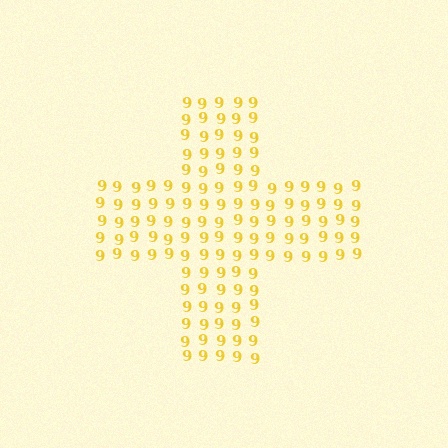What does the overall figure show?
The overall figure shows a cross.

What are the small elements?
The small elements are digit 9's.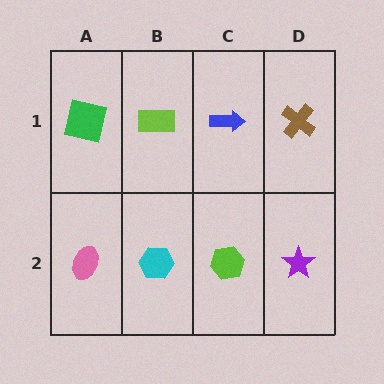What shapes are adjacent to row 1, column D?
A purple star (row 2, column D), a blue arrow (row 1, column C).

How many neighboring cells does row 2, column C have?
3.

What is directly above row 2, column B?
A lime rectangle.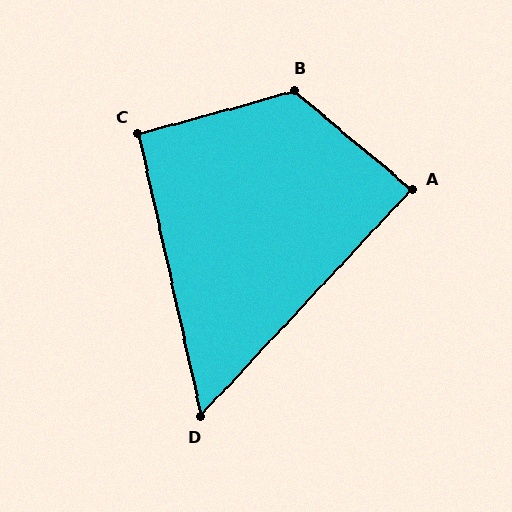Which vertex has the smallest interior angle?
D, at approximately 55 degrees.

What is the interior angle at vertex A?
Approximately 87 degrees (approximately right).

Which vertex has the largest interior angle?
B, at approximately 125 degrees.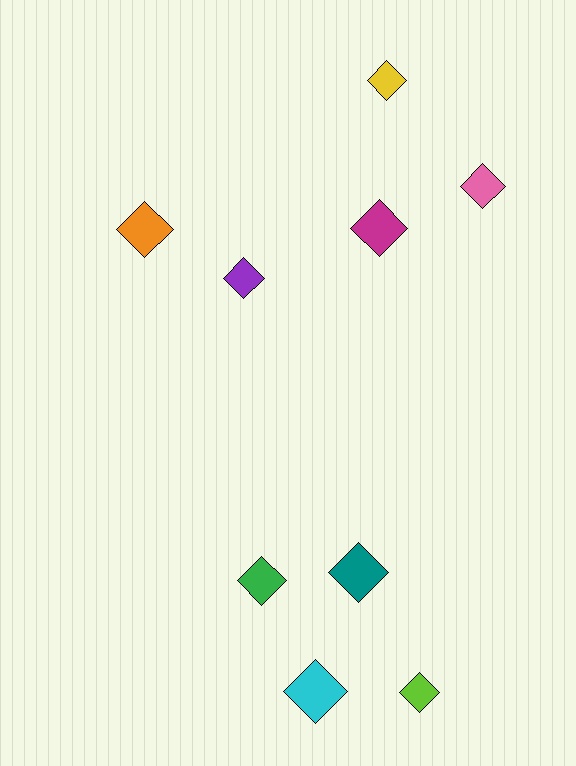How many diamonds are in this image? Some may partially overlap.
There are 9 diamonds.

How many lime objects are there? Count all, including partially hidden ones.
There is 1 lime object.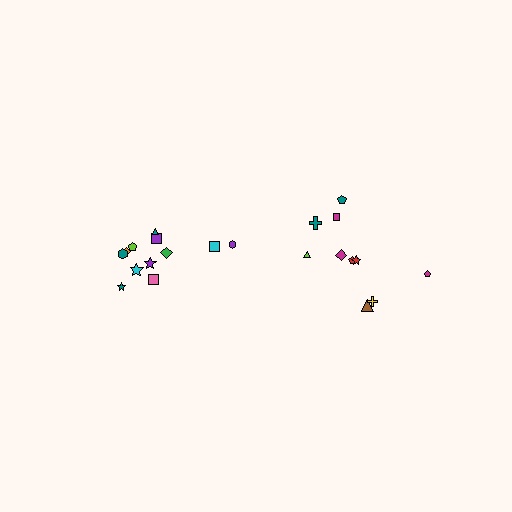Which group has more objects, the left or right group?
The left group.